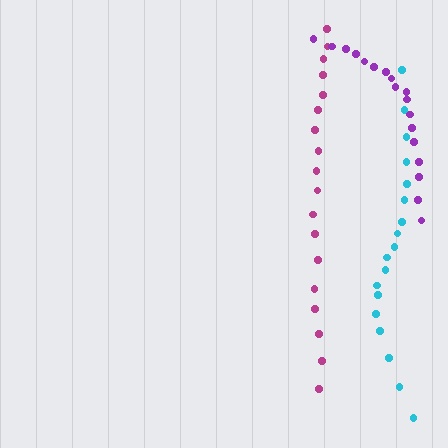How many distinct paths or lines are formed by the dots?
There are 3 distinct paths.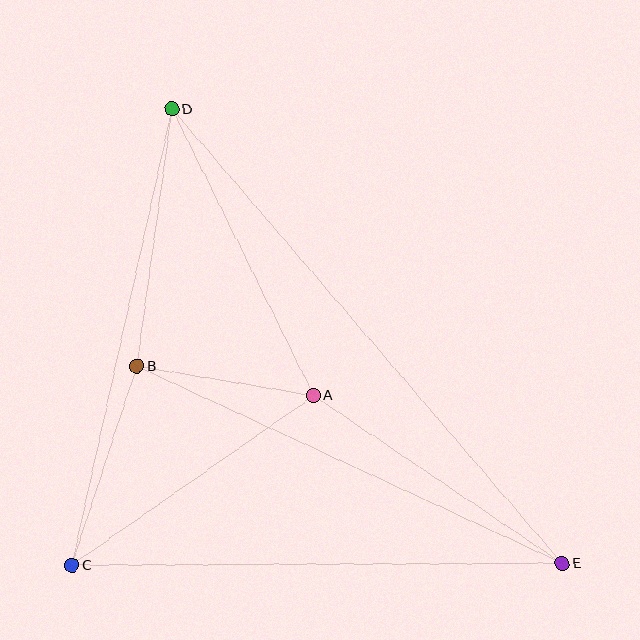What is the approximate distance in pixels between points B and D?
The distance between B and D is approximately 260 pixels.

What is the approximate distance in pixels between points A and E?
The distance between A and E is approximately 300 pixels.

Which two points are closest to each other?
Points A and B are closest to each other.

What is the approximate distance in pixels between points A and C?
The distance between A and C is approximately 295 pixels.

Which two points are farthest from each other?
Points D and E are farthest from each other.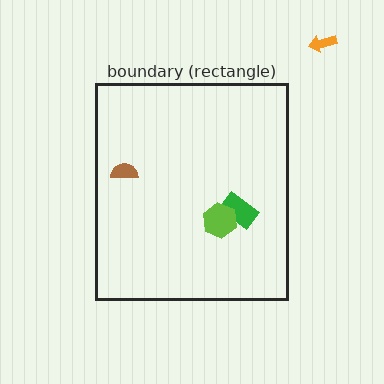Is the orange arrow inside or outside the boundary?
Outside.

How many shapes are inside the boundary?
3 inside, 1 outside.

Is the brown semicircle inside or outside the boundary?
Inside.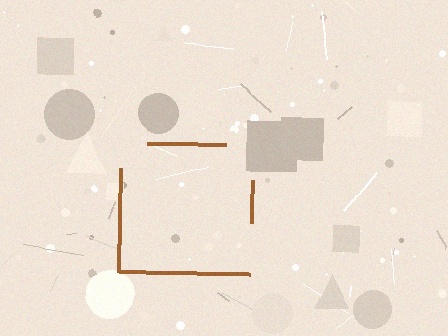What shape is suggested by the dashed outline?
The dashed outline suggests a square.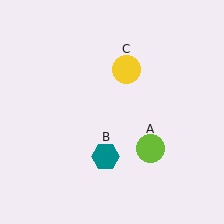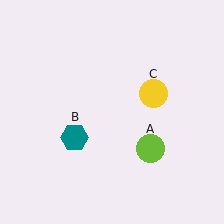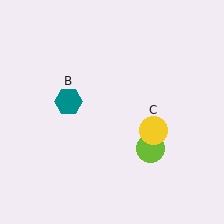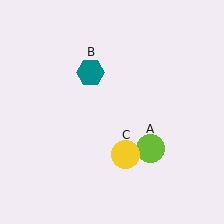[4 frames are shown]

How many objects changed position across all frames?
2 objects changed position: teal hexagon (object B), yellow circle (object C).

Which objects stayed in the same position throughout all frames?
Lime circle (object A) remained stationary.